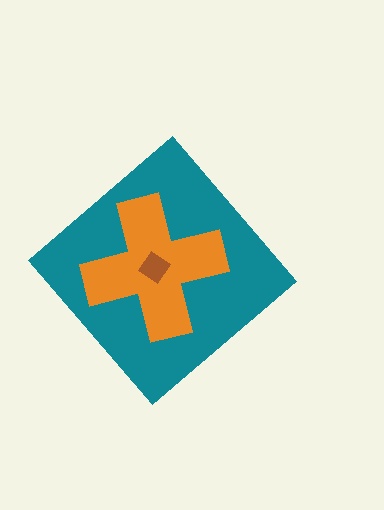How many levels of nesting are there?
3.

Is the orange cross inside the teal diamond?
Yes.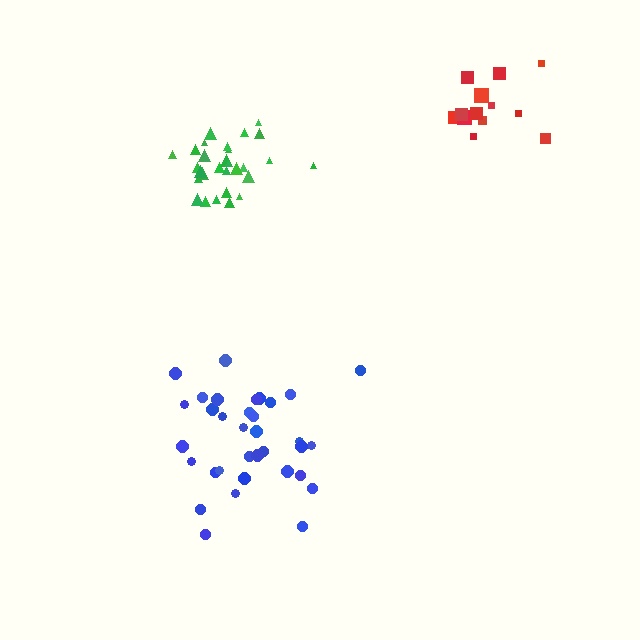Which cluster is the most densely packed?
Green.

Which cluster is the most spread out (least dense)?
Blue.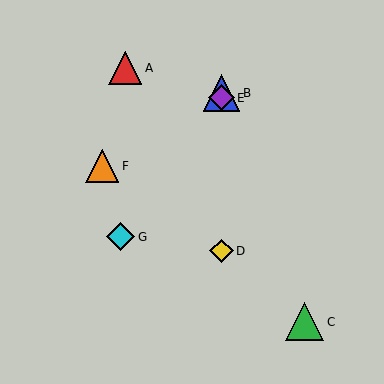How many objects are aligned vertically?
3 objects (B, D, E) are aligned vertically.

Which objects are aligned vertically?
Objects B, D, E are aligned vertically.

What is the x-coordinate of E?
Object E is at x≈222.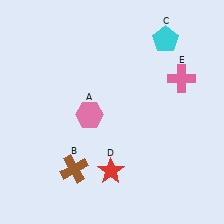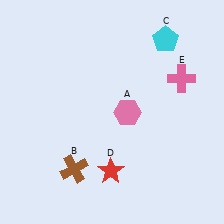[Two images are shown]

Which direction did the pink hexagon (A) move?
The pink hexagon (A) moved right.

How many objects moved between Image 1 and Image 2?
1 object moved between the two images.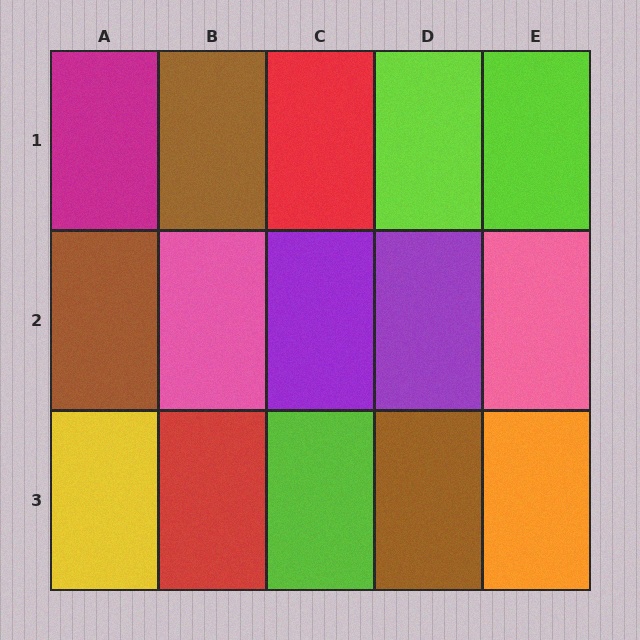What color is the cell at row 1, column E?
Lime.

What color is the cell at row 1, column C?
Red.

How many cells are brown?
3 cells are brown.